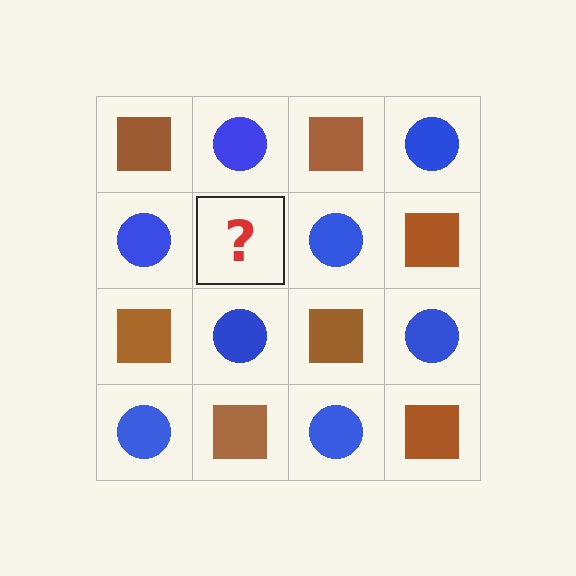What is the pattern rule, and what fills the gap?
The rule is that it alternates brown square and blue circle in a checkerboard pattern. The gap should be filled with a brown square.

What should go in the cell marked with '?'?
The missing cell should contain a brown square.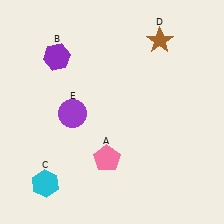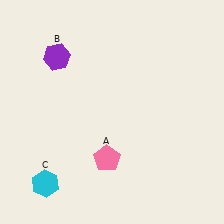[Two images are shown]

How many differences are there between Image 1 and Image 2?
There are 2 differences between the two images.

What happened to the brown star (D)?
The brown star (D) was removed in Image 2. It was in the top-right area of Image 1.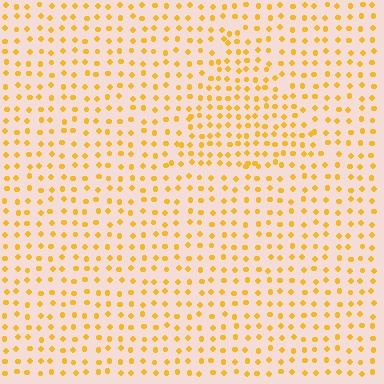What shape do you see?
I see a triangle.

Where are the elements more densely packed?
The elements are more densely packed inside the triangle boundary.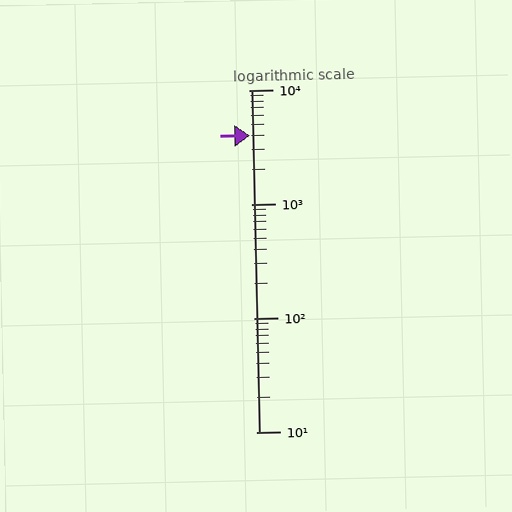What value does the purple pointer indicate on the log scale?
The pointer indicates approximately 4000.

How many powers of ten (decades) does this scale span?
The scale spans 3 decades, from 10 to 10000.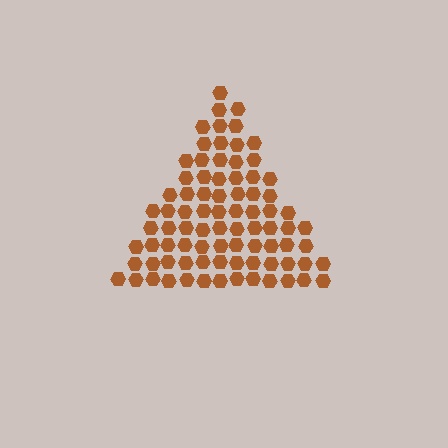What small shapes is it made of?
It is made of small hexagons.